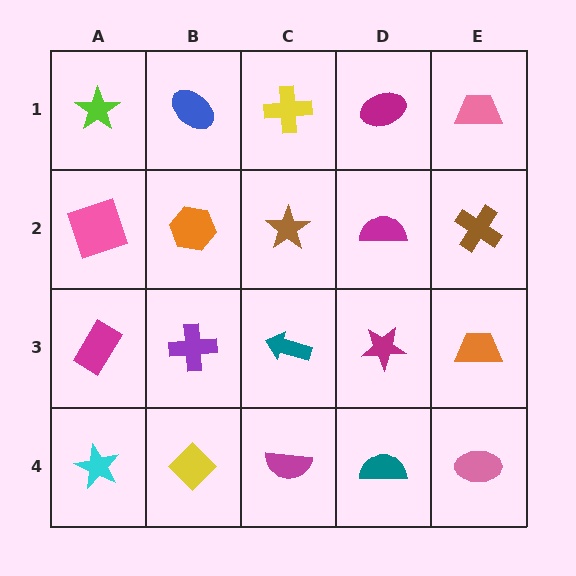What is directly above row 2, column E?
A pink trapezoid.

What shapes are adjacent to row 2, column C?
A yellow cross (row 1, column C), a teal arrow (row 3, column C), an orange hexagon (row 2, column B), a magenta semicircle (row 2, column D).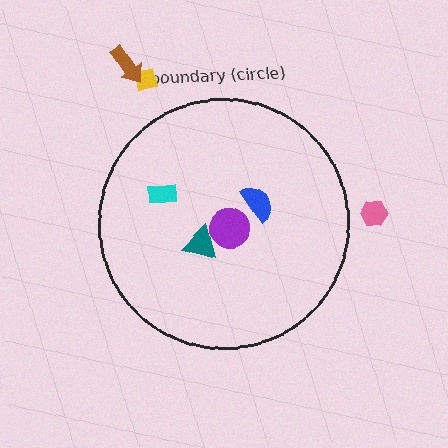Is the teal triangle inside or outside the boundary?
Inside.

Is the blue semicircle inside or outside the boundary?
Inside.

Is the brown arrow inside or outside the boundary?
Outside.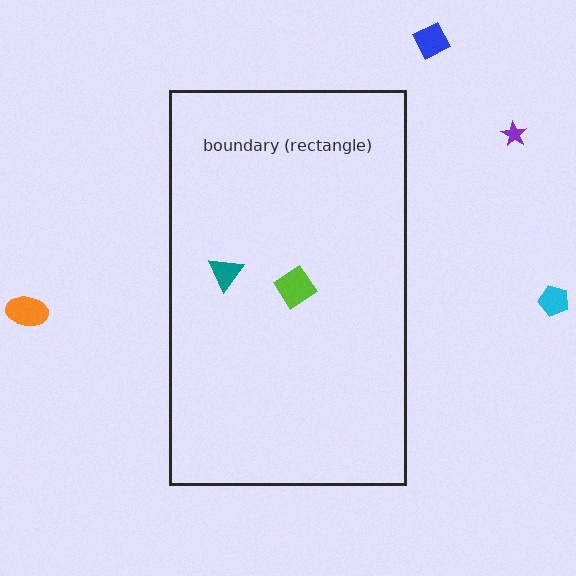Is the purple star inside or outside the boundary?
Outside.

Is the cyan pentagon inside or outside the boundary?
Outside.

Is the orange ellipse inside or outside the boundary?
Outside.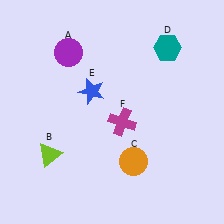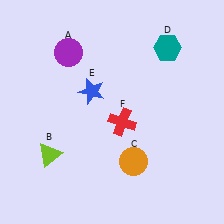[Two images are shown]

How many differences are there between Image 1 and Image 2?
There is 1 difference between the two images.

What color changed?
The cross (F) changed from magenta in Image 1 to red in Image 2.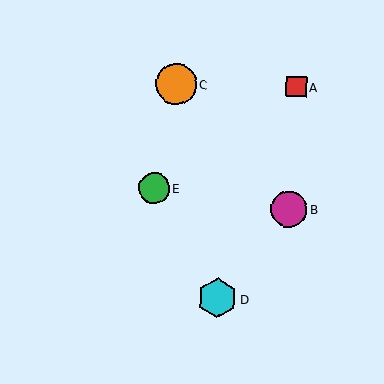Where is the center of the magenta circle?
The center of the magenta circle is at (289, 209).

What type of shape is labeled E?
Shape E is a green circle.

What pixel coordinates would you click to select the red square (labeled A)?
Click at (296, 87) to select the red square A.